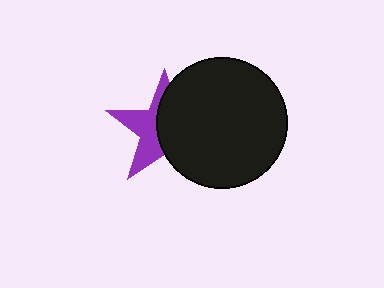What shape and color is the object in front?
The object in front is a black circle.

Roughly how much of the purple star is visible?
A small part of it is visible (roughly 44%).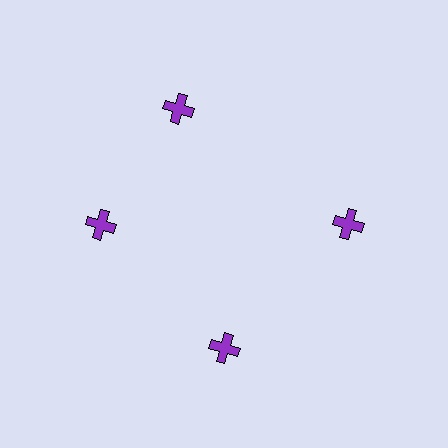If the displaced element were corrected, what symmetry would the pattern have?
It would have 4-fold rotational symmetry — the pattern would map onto itself every 90 degrees.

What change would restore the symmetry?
The symmetry would be restored by rotating it back into even spacing with its neighbors so that all 4 crosses sit at equal angles and equal distance from the center.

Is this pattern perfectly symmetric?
No. The 4 purple crosses are arranged in a ring, but one element near the 12 o'clock position is rotated out of alignment along the ring, breaking the 4-fold rotational symmetry.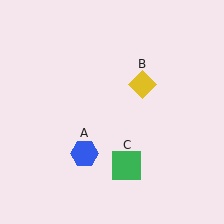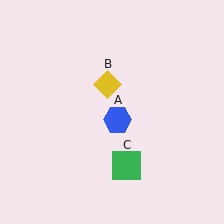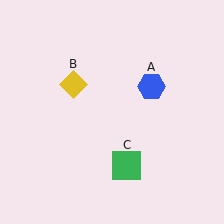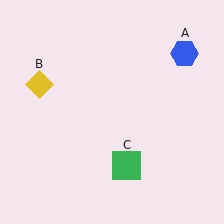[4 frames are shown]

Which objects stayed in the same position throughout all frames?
Green square (object C) remained stationary.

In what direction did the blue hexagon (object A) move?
The blue hexagon (object A) moved up and to the right.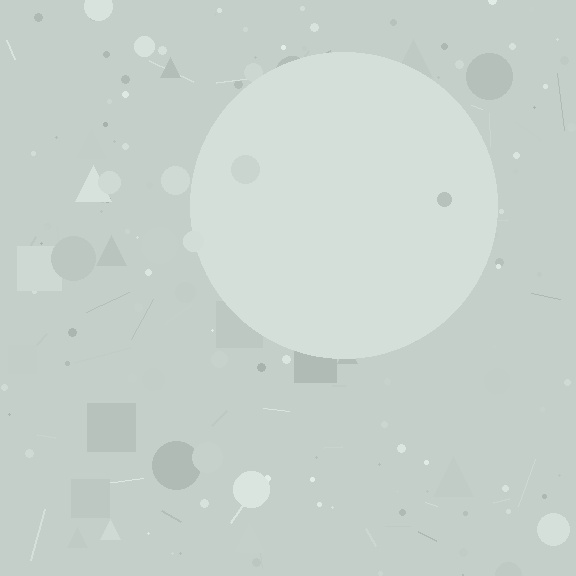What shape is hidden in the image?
A circle is hidden in the image.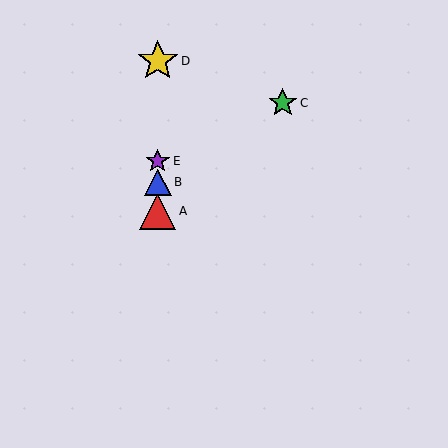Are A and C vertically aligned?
No, A is at x≈158 and C is at x≈283.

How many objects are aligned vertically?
4 objects (A, B, D, E) are aligned vertically.